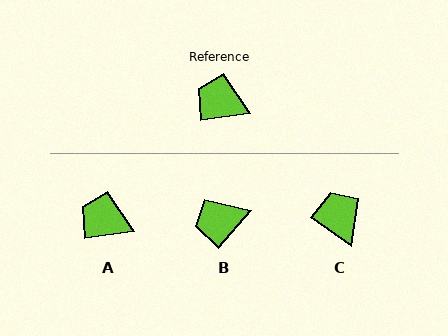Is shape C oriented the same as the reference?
No, it is off by about 43 degrees.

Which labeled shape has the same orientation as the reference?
A.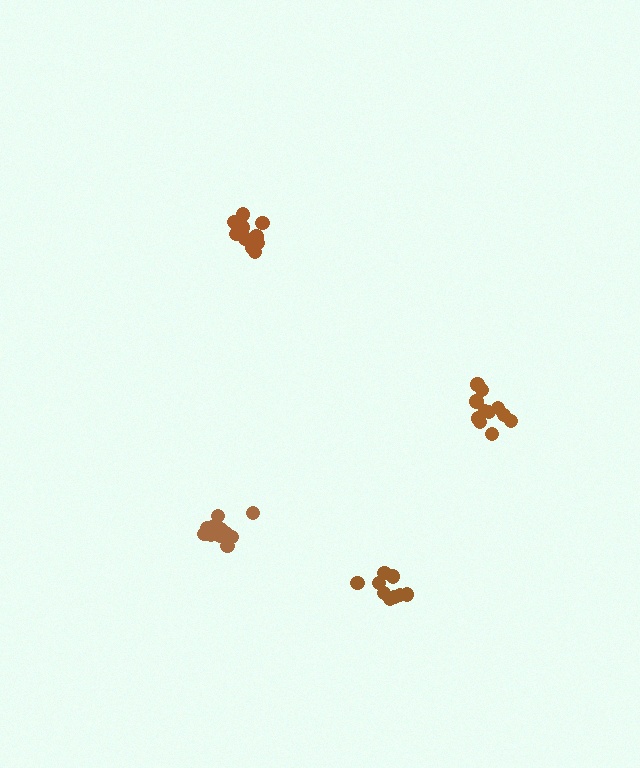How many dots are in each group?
Group 1: 9 dots, Group 2: 11 dots, Group 3: 12 dots, Group 4: 11 dots (43 total).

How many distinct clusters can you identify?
There are 4 distinct clusters.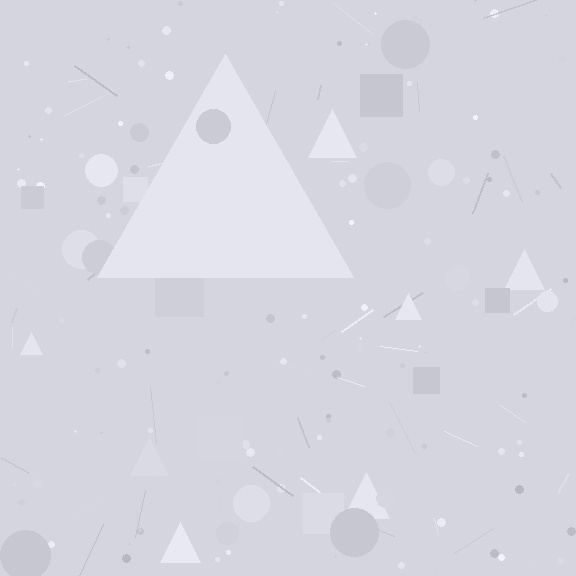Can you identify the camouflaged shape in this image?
The camouflaged shape is a triangle.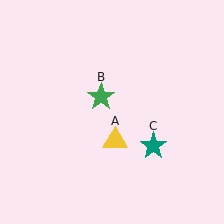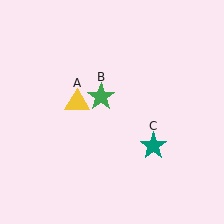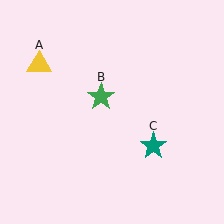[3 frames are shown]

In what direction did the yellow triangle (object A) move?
The yellow triangle (object A) moved up and to the left.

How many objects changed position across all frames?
1 object changed position: yellow triangle (object A).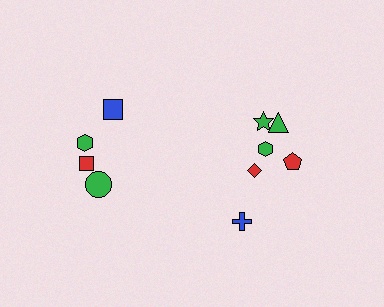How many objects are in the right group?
There are 6 objects.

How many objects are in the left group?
There are 4 objects.